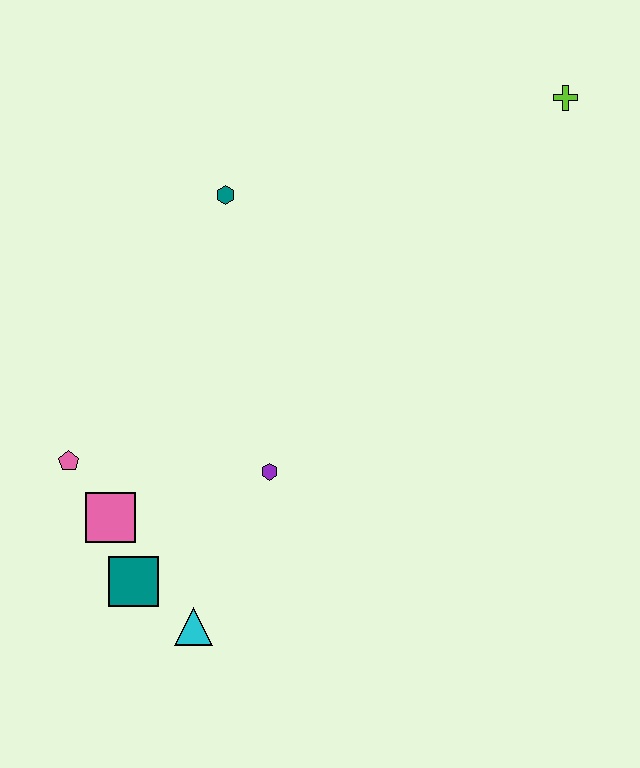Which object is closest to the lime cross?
The teal hexagon is closest to the lime cross.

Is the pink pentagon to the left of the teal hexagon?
Yes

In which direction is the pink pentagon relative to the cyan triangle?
The pink pentagon is above the cyan triangle.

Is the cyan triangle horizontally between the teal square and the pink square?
No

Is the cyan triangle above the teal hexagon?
No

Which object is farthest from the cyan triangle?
The lime cross is farthest from the cyan triangle.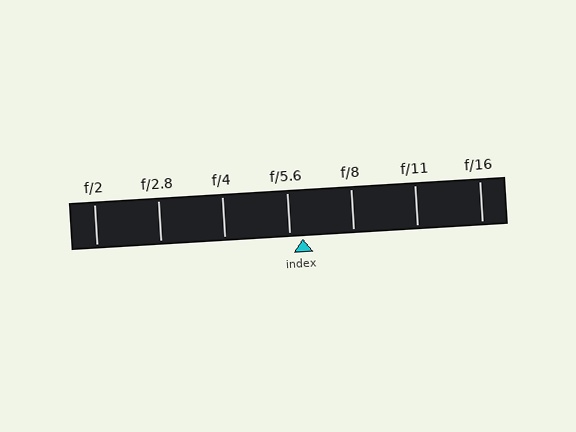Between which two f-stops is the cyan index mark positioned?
The index mark is between f/5.6 and f/8.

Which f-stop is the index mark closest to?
The index mark is closest to f/5.6.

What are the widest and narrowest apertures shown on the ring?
The widest aperture shown is f/2 and the narrowest is f/16.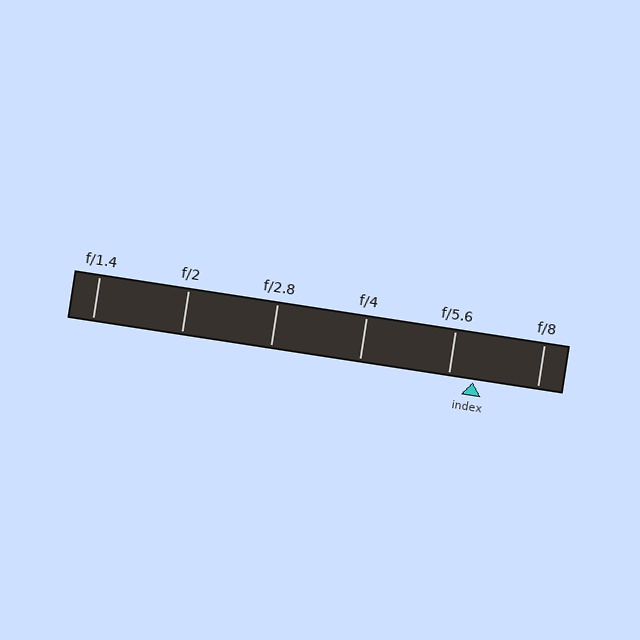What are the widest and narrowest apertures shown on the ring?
The widest aperture shown is f/1.4 and the narrowest is f/8.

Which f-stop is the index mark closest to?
The index mark is closest to f/5.6.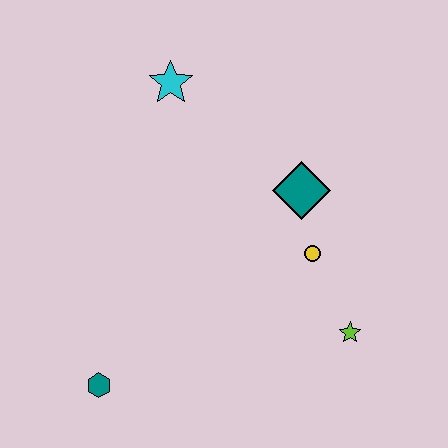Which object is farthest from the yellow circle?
The teal hexagon is farthest from the yellow circle.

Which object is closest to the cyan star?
The teal diamond is closest to the cyan star.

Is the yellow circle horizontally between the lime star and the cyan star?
Yes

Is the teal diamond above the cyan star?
No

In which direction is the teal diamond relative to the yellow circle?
The teal diamond is above the yellow circle.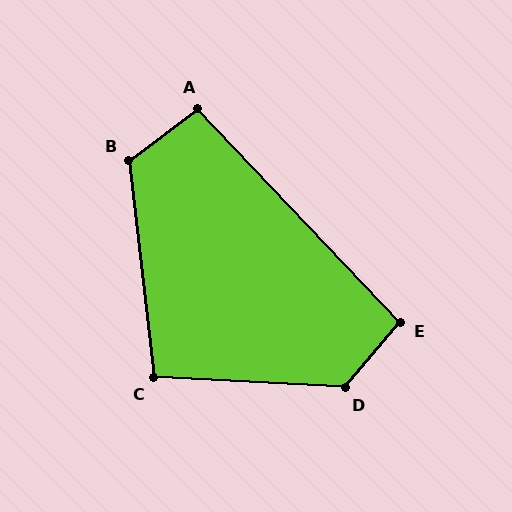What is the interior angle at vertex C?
Approximately 99 degrees (obtuse).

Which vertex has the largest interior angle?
D, at approximately 127 degrees.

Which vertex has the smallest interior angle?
A, at approximately 96 degrees.